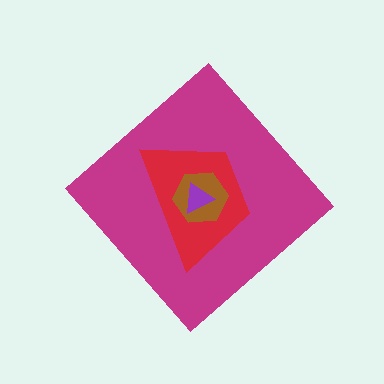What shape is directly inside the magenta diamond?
The red trapezoid.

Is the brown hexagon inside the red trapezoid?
Yes.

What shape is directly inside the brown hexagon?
The purple triangle.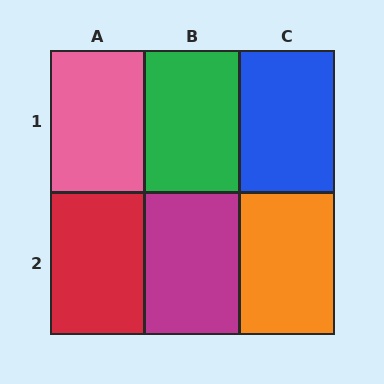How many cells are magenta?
1 cell is magenta.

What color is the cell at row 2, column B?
Magenta.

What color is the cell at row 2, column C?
Orange.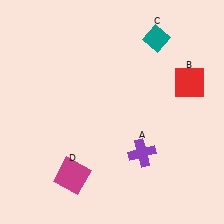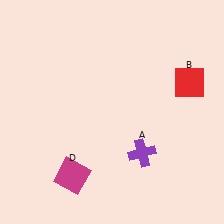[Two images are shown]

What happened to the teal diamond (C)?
The teal diamond (C) was removed in Image 2. It was in the top-right area of Image 1.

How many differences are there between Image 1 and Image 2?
There is 1 difference between the two images.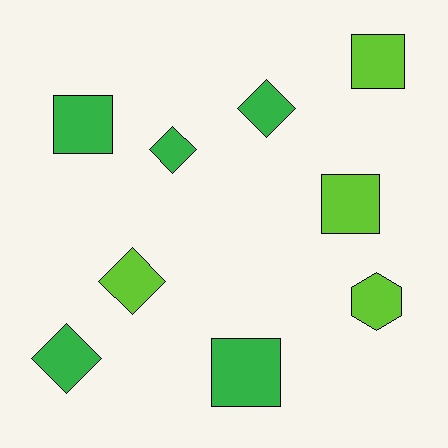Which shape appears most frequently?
Diamond, with 4 objects.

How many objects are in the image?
There are 9 objects.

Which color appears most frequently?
Green, with 5 objects.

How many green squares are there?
There are 2 green squares.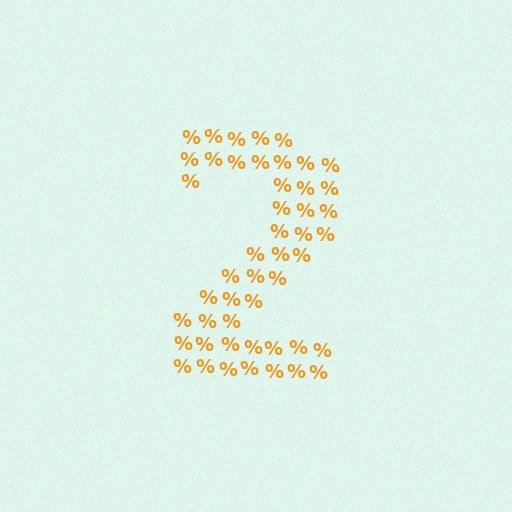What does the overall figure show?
The overall figure shows the digit 2.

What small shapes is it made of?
It is made of small percent signs.